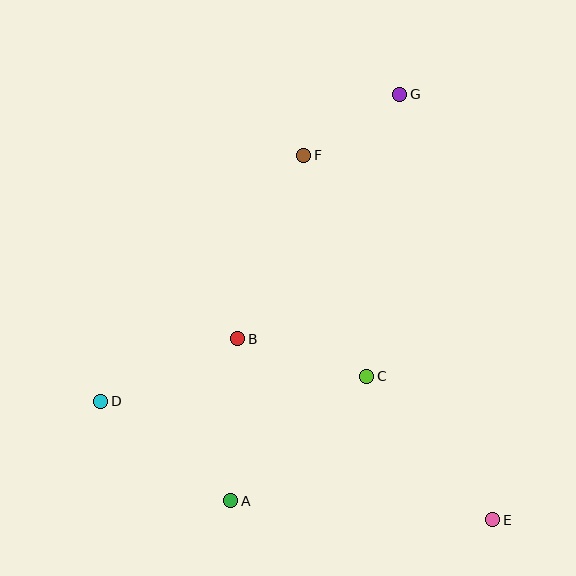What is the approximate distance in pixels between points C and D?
The distance between C and D is approximately 267 pixels.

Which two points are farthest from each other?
Points A and G are farthest from each other.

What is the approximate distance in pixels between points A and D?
The distance between A and D is approximately 164 pixels.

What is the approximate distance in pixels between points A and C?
The distance between A and C is approximately 184 pixels.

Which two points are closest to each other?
Points F and G are closest to each other.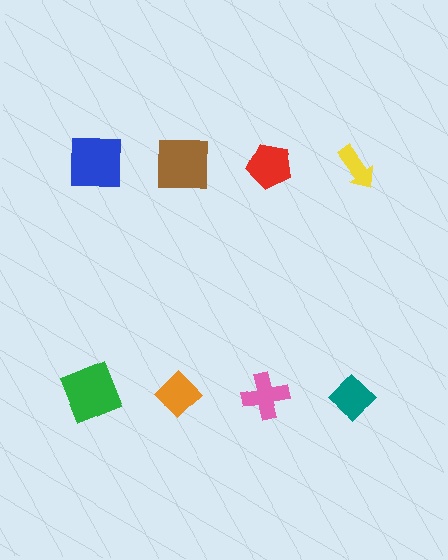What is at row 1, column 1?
A blue square.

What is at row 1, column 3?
A red pentagon.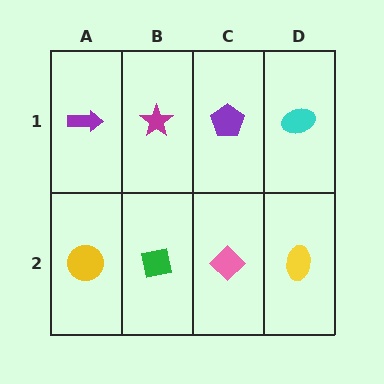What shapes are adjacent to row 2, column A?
A purple arrow (row 1, column A), a green square (row 2, column B).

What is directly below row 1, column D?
A yellow ellipse.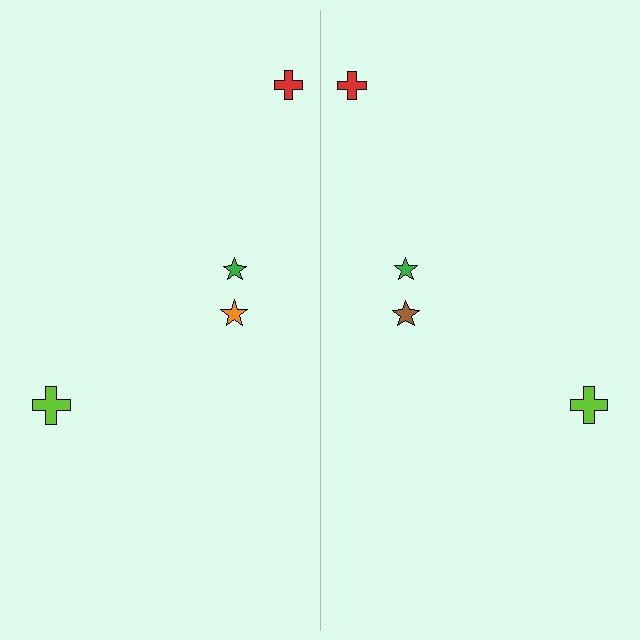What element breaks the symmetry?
The brown star on the right side breaks the symmetry — its mirror counterpart is orange.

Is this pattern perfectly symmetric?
No, the pattern is not perfectly symmetric. The brown star on the right side breaks the symmetry — its mirror counterpart is orange.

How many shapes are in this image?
There are 8 shapes in this image.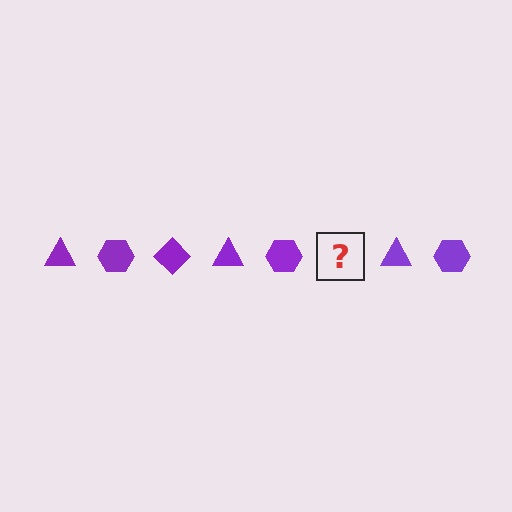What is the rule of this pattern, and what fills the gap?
The rule is that the pattern cycles through triangle, hexagon, diamond shapes in purple. The gap should be filled with a purple diamond.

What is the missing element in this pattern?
The missing element is a purple diamond.